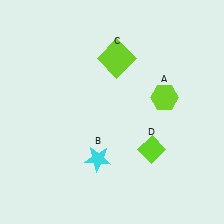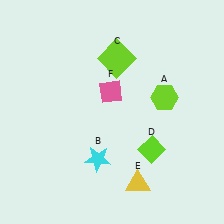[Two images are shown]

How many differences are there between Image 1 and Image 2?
There are 2 differences between the two images.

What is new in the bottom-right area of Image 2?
A yellow triangle (E) was added in the bottom-right area of Image 2.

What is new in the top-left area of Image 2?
A pink diamond (F) was added in the top-left area of Image 2.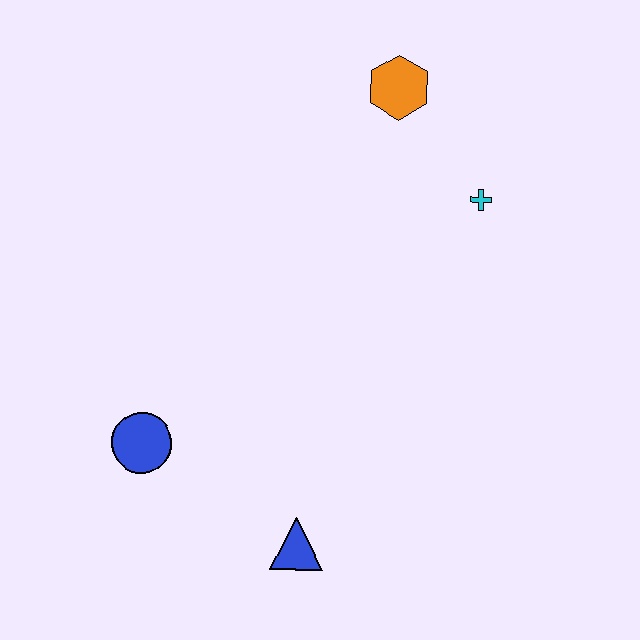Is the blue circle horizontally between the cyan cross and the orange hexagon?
No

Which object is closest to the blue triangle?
The blue circle is closest to the blue triangle.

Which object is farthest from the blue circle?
The orange hexagon is farthest from the blue circle.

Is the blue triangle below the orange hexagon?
Yes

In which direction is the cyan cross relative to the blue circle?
The cyan cross is to the right of the blue circle.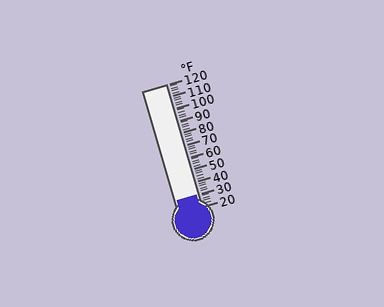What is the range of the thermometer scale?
The thermometer scale ranges from 20°F to 120°F.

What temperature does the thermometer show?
The thermometer shows approximately 30°F.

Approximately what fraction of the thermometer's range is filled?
The thermometer is filled to approximately 10% of its range.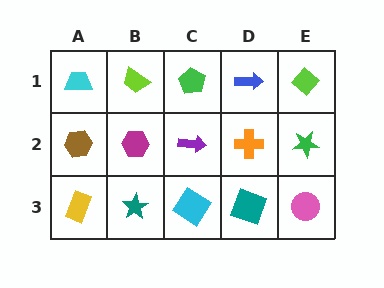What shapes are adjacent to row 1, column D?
An orange cross (row 2, column D), a green pentagon (row 1, column C), a lime diamond (row 1, column E).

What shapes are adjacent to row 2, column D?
A blue arrow (row 1, column D), a teal square (row 3, column D), a purple arrow (row 2, column C), a green star (row 2, column E).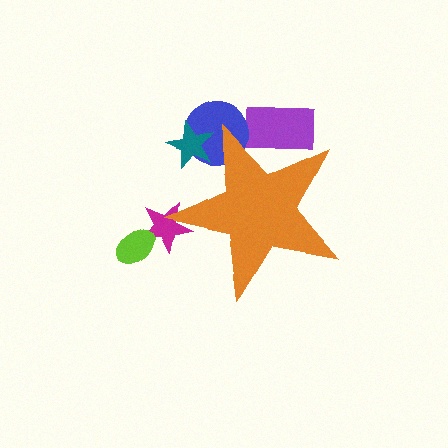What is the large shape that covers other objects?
An orange star.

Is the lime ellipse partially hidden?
No, the lime ellipse is fully visible.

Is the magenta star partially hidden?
Yes, the magenta star is partially hidden behind the orange star.